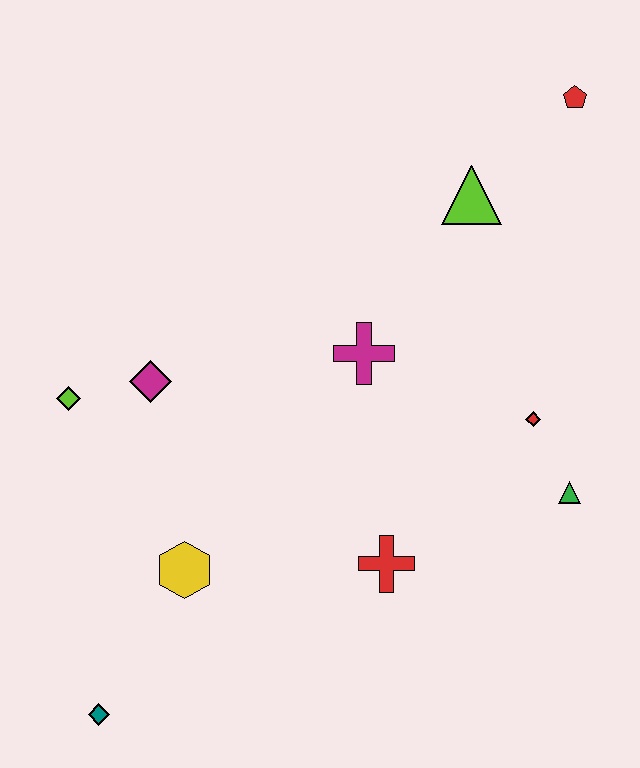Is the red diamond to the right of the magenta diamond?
Yes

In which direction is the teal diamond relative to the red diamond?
The teal diamond is to the left of the red diamond.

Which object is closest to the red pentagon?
The lime triangle is closest to the red pentagon.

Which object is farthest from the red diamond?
The teal diamond is farthest from the red diamond.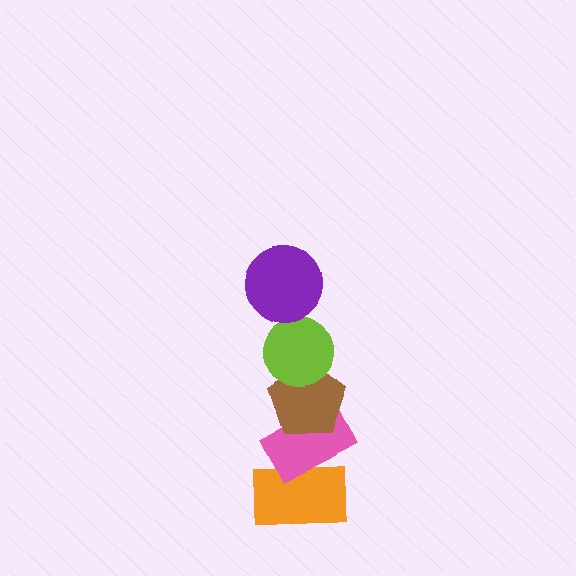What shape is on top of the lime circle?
The purple circle is on top of the lime circle.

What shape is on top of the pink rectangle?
The brown pentagon is on top of the pink rectangle.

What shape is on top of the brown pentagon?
The lime circle is on top of the brown pentagon.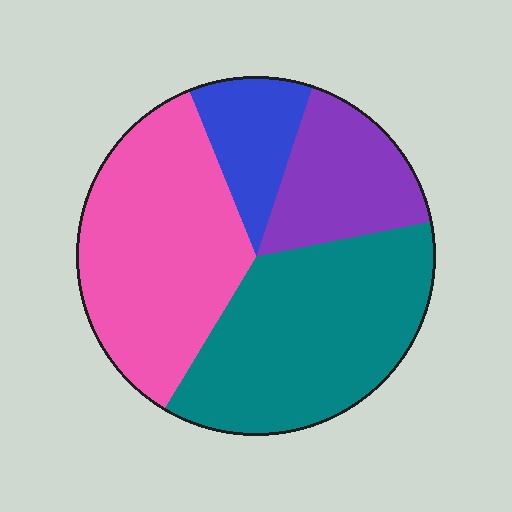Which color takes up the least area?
Blue, at roughly 10%.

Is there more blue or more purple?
Purple.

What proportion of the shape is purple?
Purple takes up about one sixth (1/6) of the shape.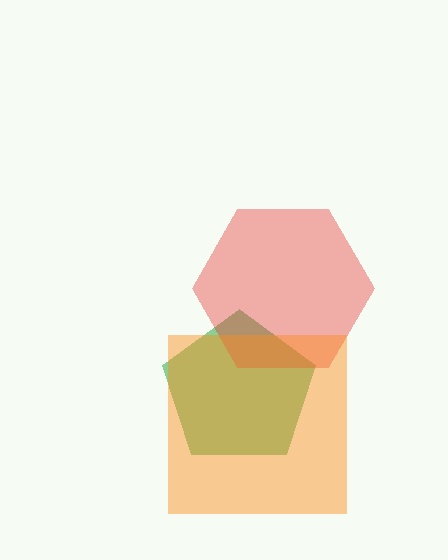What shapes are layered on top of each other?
The layered shapes are: a green pentagon, a red hexagon, an orange square.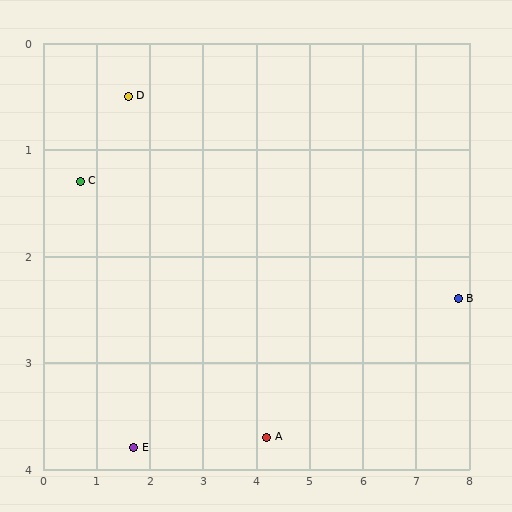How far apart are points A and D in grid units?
Points A and D are about 4.1 grid units apart.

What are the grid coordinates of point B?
Point B is at approximately (7.8, 2.4).